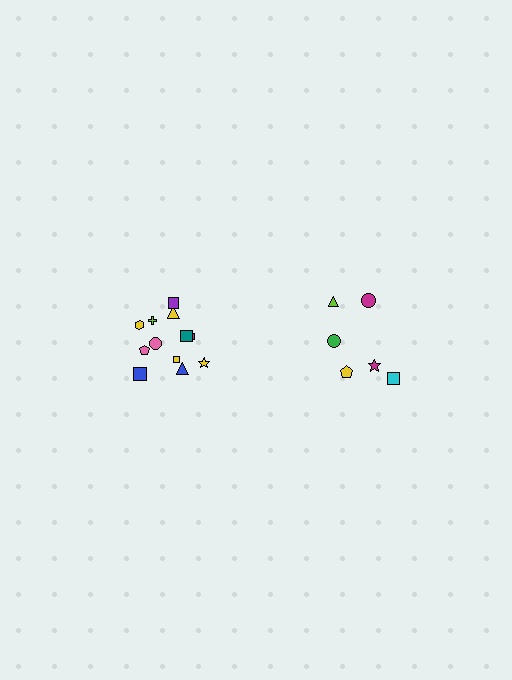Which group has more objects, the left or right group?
The left group.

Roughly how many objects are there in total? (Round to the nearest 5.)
Roughly 20 objects in total.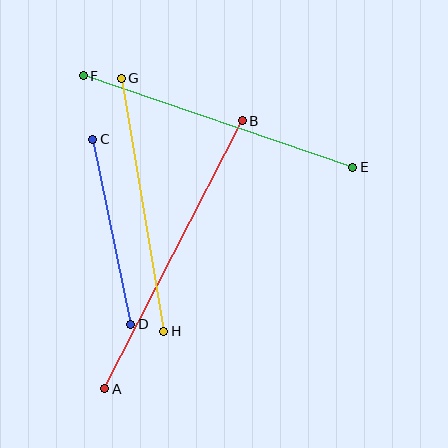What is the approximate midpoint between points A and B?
The midpoint is at approximately (173, 255) pixels.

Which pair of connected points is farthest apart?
Points A and B are farthest apart.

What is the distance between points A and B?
The distance is approximately 302 pixels.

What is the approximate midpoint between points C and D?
The midpoint is at approximately (112, 232) pixels.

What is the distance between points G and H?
The distance is approximately 257 pixels.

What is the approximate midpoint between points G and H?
The midpoint is at approximately (142, 205) pixels.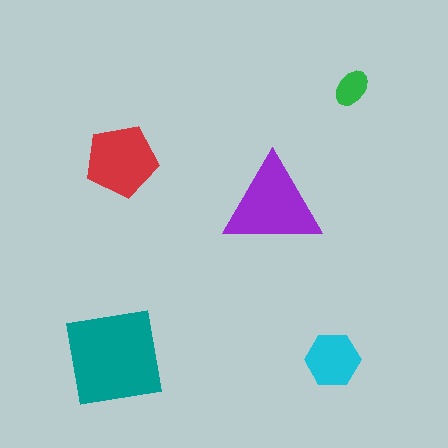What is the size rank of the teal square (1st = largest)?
1st.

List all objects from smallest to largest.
The green ellipse, the cyan hexagon, the red pentagon, the purple triangle, the teal square.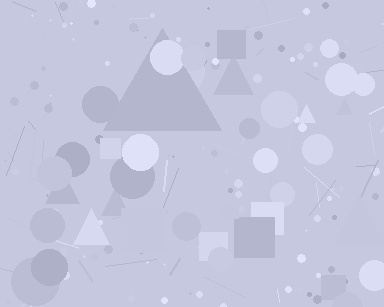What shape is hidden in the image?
A triangle is hidden in the image.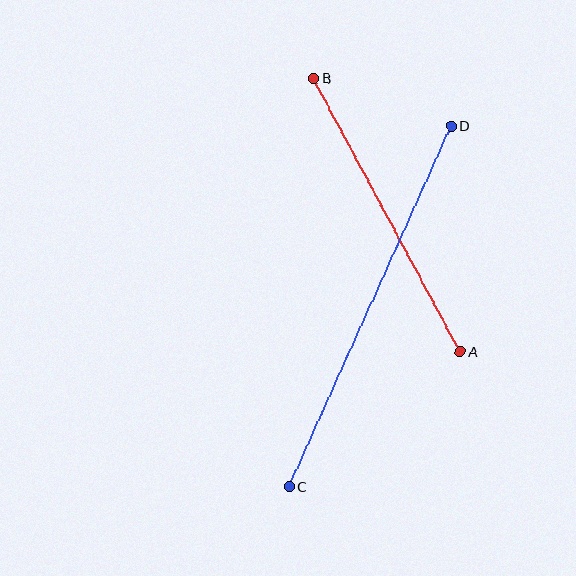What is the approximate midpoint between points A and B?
The midpoint is at approximately (387, 215) pixels.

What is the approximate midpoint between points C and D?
The midpoint is at approximately (370, 306) pixels.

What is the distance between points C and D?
The distance is approximately 395 pixels.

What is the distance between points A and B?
The distance is approximately 310 pixels.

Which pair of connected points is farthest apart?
Points C and D are farthest apart.